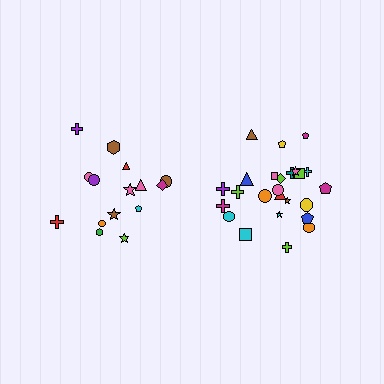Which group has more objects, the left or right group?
The right group.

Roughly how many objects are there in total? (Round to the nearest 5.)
Roughly 40 objects in total.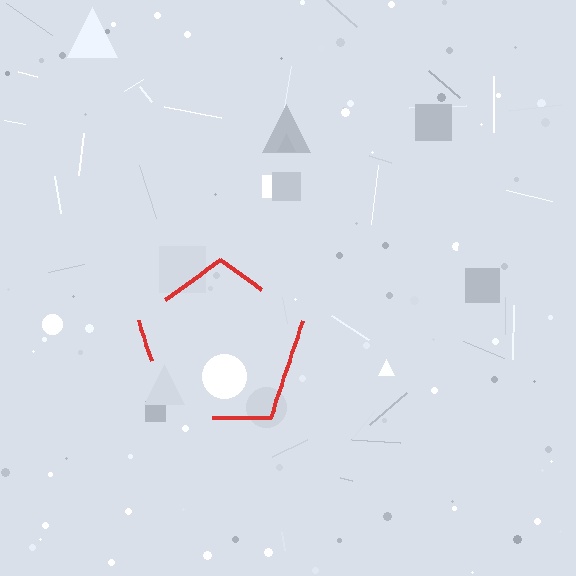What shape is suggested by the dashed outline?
The dashed outline suggests a pentagon.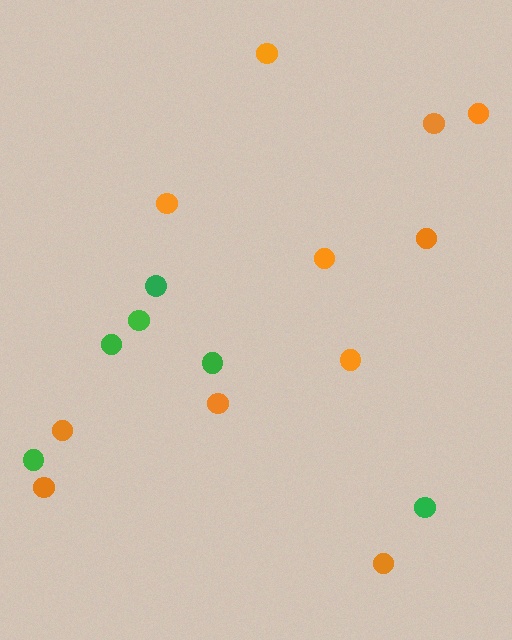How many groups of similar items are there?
There are 2 groups: one group of green circles (6) and one group of orange circles (11).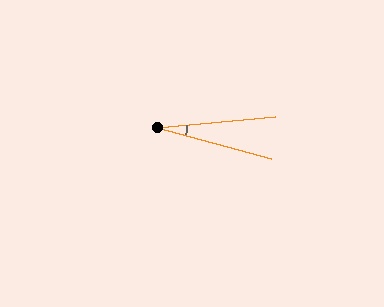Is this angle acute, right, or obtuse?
It is acute.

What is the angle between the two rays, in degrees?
Approximately 20 degrees.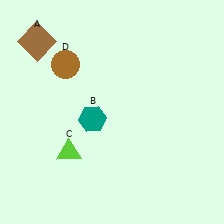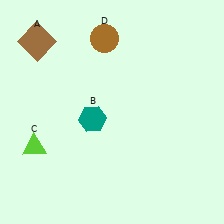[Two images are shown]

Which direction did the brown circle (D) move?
The brown circle (D) moved right.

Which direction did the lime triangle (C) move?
The lime triangle (C) moved left.